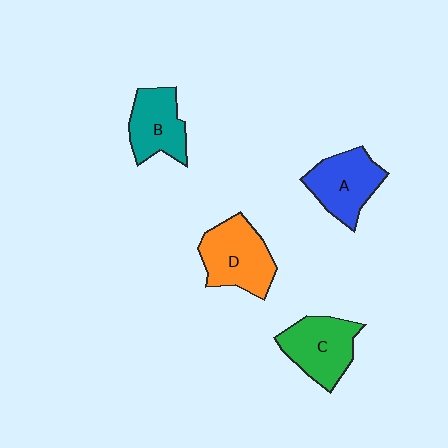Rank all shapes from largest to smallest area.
From largest to smallest: D (orange), C (green), A (blue), B (teal).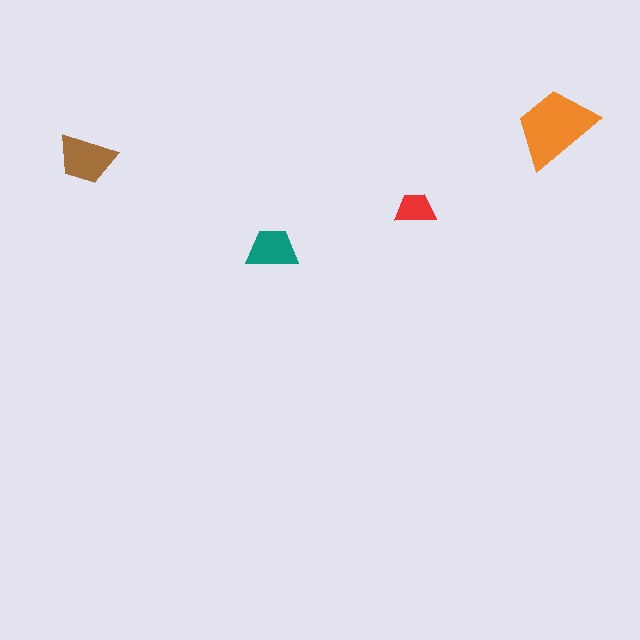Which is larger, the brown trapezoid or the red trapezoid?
The brown one.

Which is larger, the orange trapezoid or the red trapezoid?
The orange one.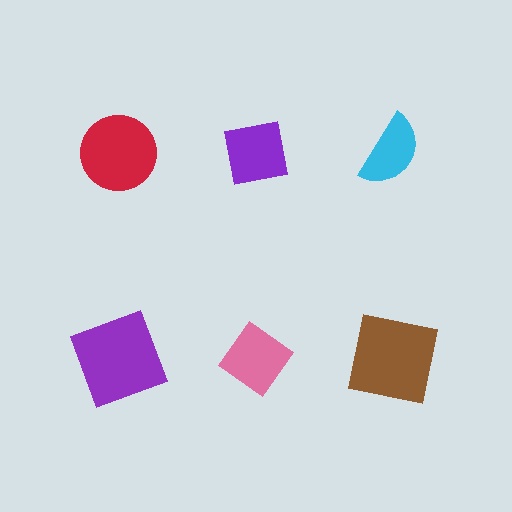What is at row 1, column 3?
A cyan semicircle.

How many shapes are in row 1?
3 shapes.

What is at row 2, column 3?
A brown square.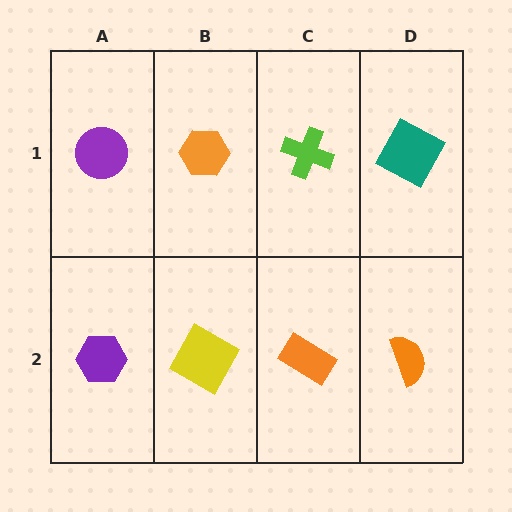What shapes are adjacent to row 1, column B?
A yellow square (row 2, column B), a purple circle (row 1, column A), a lime cross (row 1, column C).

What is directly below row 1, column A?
A purple hexagon.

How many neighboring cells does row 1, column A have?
2.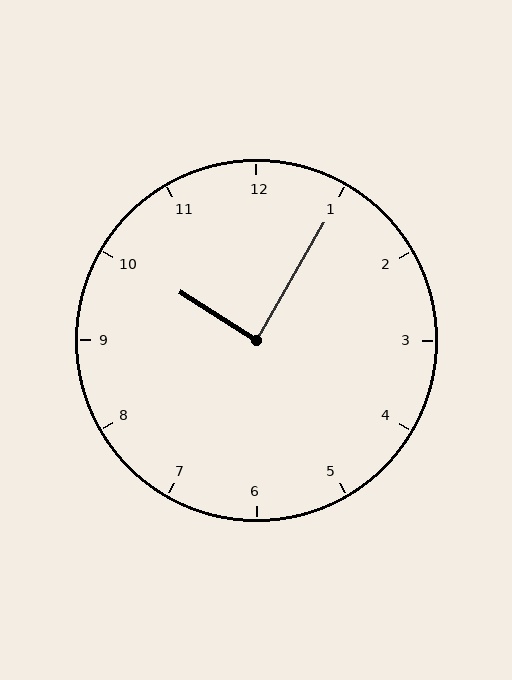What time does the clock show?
10:05.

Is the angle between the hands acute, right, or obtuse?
It is right.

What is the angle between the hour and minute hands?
Approximately 88 degrees.